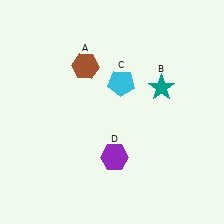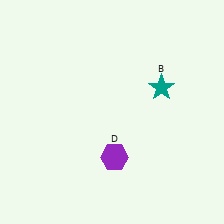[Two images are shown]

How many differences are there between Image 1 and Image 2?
There are 2 differences between the two images.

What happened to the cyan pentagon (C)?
The cyan pentagon (C) was removed in Image 2. It was in the top-right area of Image 1.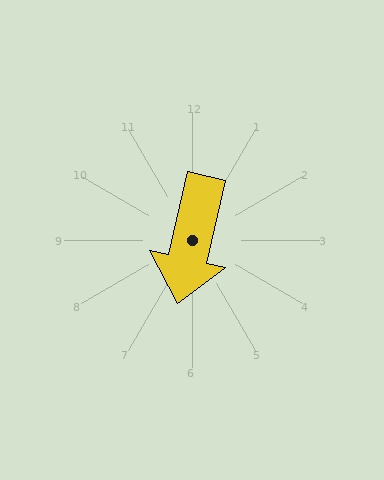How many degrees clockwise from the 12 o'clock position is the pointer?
Approximately 193 degrees.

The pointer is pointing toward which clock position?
Roughly 6 o'clock.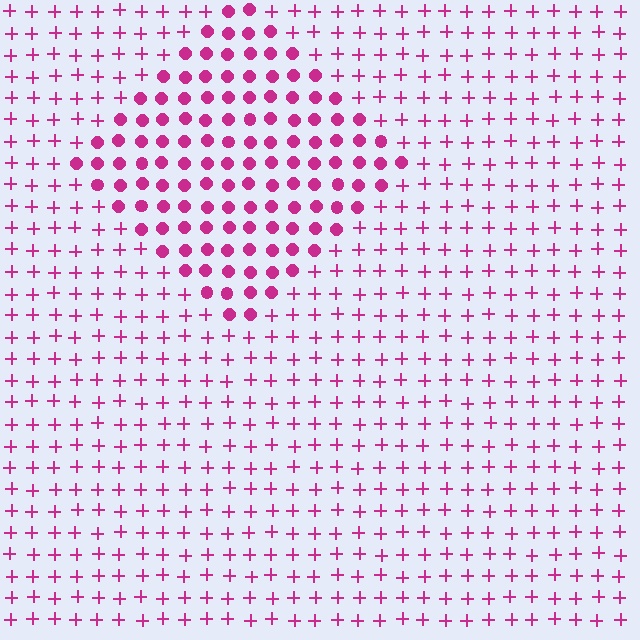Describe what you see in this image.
The image is filled with small magenta elements arranged in a uniform grid. A diamond-shaped region contains circles, while the surrounding area contains plus signs. The boundary is defined purely by the change in element shape.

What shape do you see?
I see a diamond.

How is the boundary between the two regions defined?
The boundary is defined by a change in element shape: circles inside vs. plus signs outside. All elements share the same color and spacing.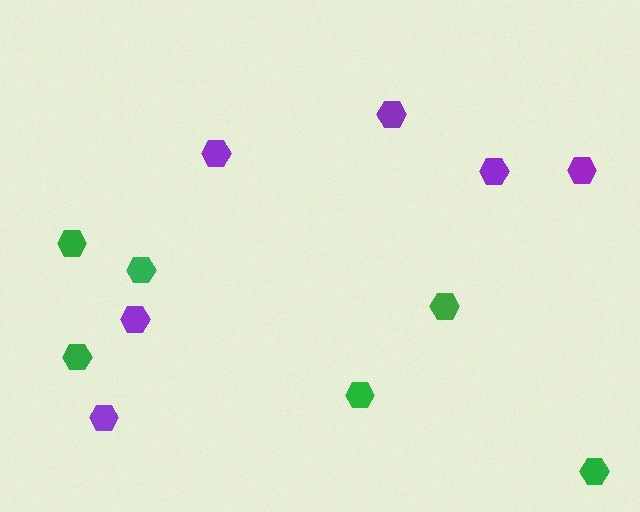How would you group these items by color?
There are 2 groups: one group of green hexagons (6) and one group of purple hexagons (6).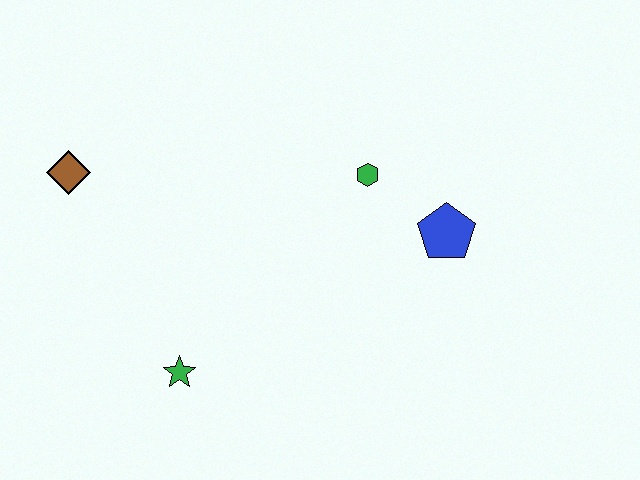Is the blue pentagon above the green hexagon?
No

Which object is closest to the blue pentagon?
The green hexagon is closest to the blue pentagon.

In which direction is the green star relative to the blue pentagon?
The green star is to the left of the blue pentagon.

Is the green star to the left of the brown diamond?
No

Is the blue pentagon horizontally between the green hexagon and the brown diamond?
No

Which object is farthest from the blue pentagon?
The brown diamond is farthest from the blue pentagon.